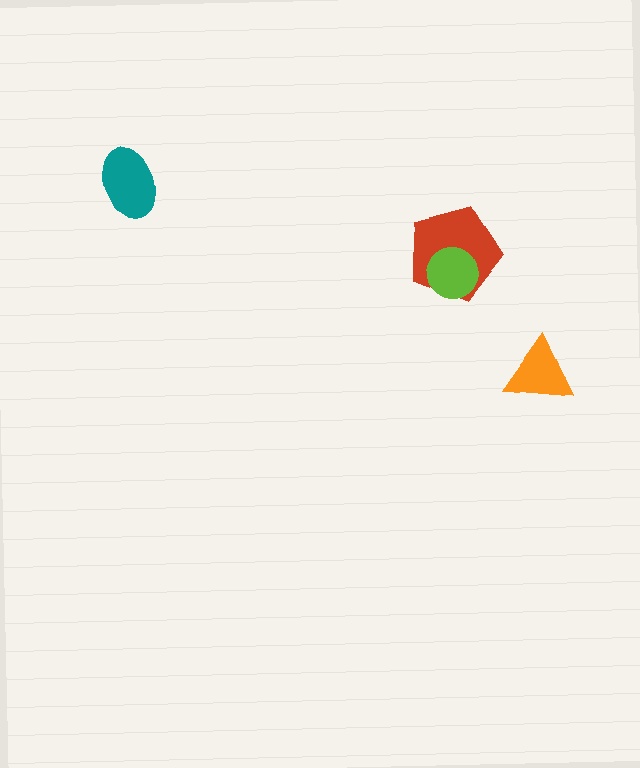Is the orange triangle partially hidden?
No, no other shape covers it.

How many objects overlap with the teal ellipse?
0 objects overlap with the teal ellipse.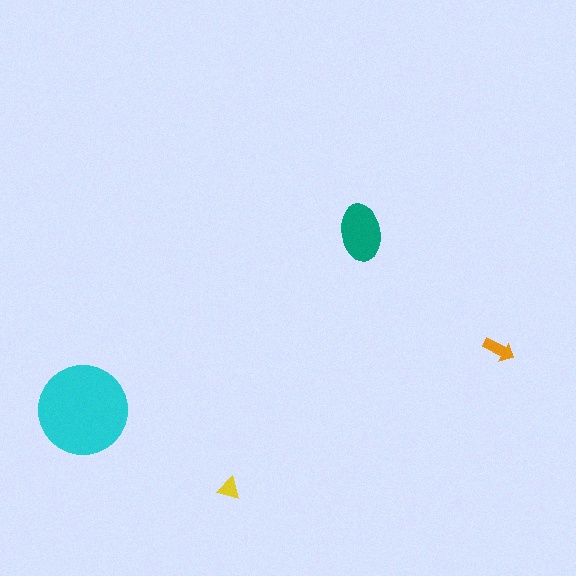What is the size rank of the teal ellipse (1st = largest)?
2nd.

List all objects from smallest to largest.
The yellow triangle, the orange arrow, the teal ellipse, the cyan circle.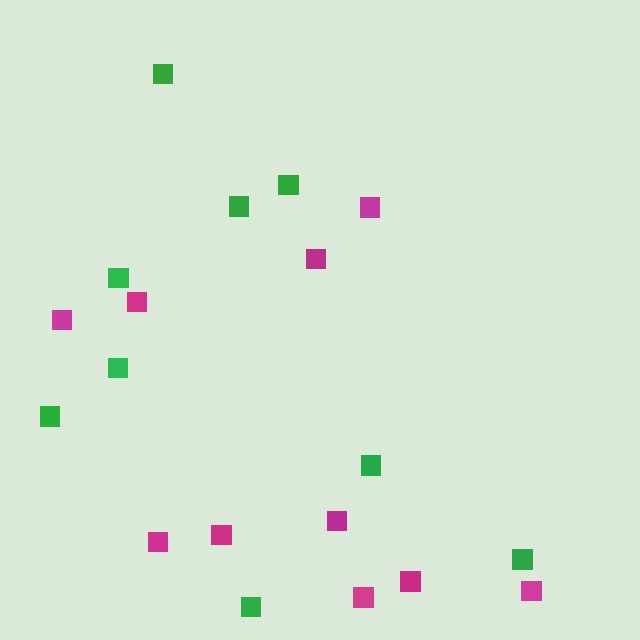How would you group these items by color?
There are 2 groups: one group of magenta squares (10) and one group of green squares (9).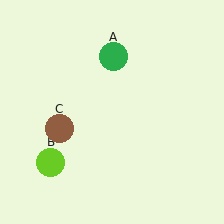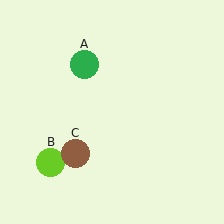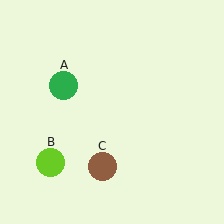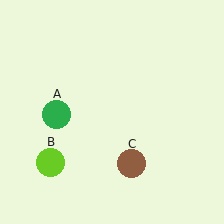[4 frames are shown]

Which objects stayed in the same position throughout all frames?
Lime circle (object B) remained stationary.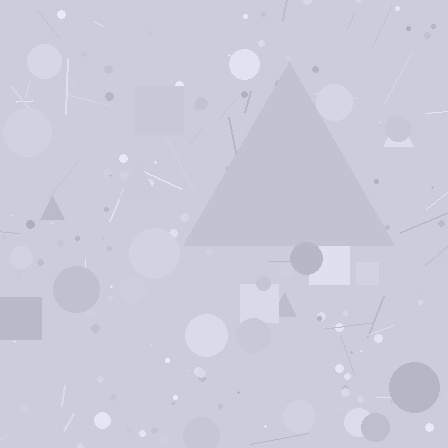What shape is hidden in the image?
A triangle is hidden in the image.